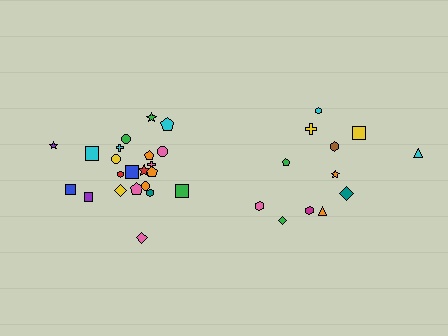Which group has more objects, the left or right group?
The left group.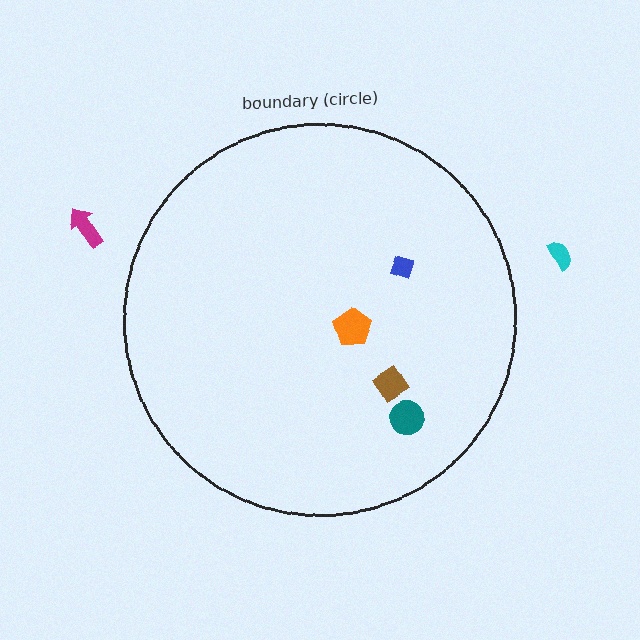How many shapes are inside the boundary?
4 inside, 2 outside.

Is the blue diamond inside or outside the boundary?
Inside.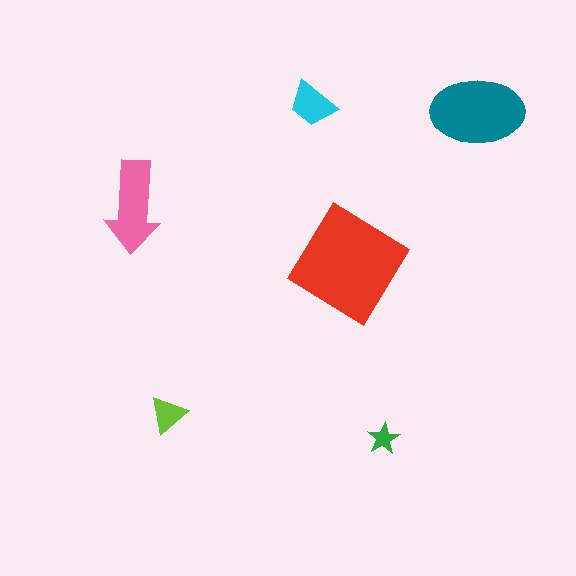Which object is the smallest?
The green star.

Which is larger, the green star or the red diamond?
The red diamond.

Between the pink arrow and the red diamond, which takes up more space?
The red diamond.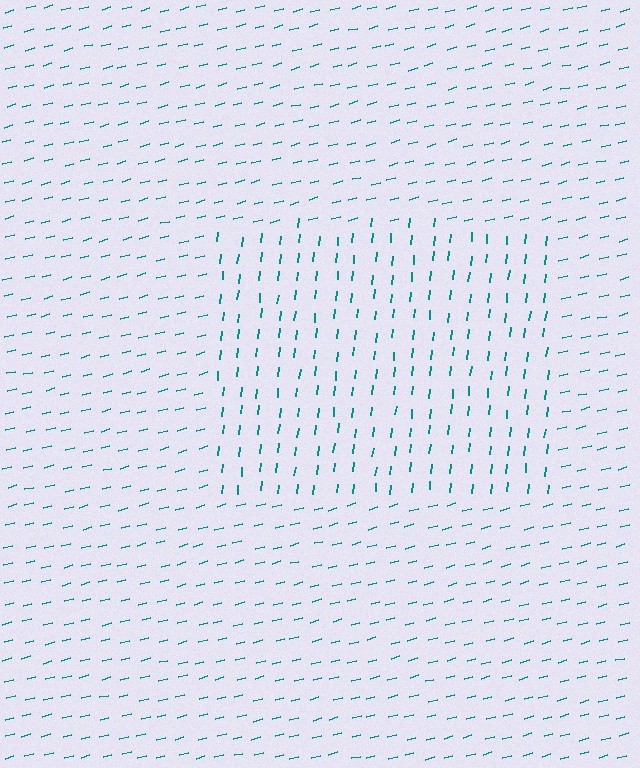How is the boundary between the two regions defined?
The boundary is defined purely by a change in line orientation (approximately 69 degrees difference). All lines are the same color and thickness.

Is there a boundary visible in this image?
Yes, there is a texture boundary formed by a change in line orientation.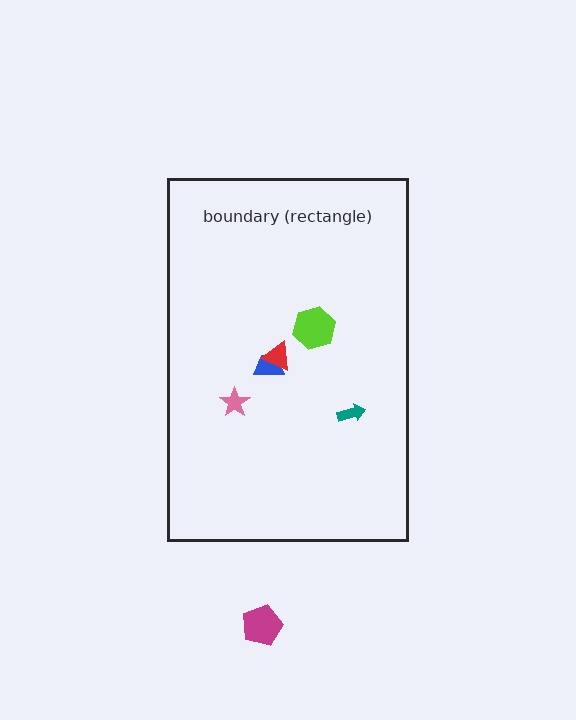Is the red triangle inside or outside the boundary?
Inside.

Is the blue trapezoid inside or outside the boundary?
Inside.